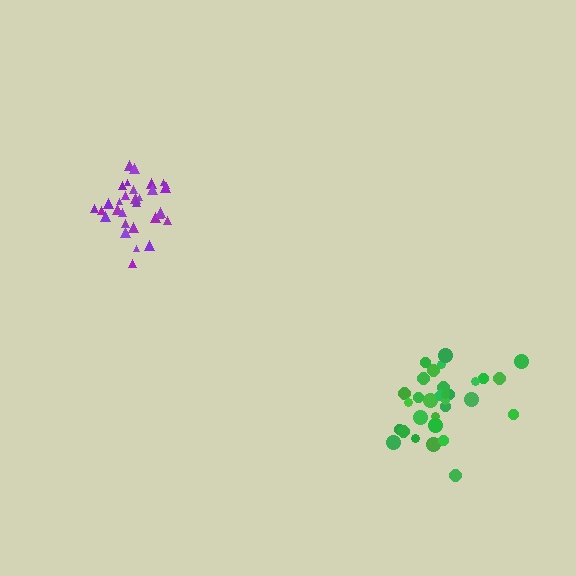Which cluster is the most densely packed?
Purple.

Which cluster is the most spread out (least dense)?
Green.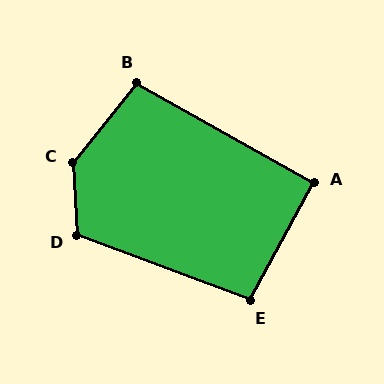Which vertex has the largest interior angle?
C, at approximately 138 degrees.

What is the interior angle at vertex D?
Approximately 114 degrees (obtuse).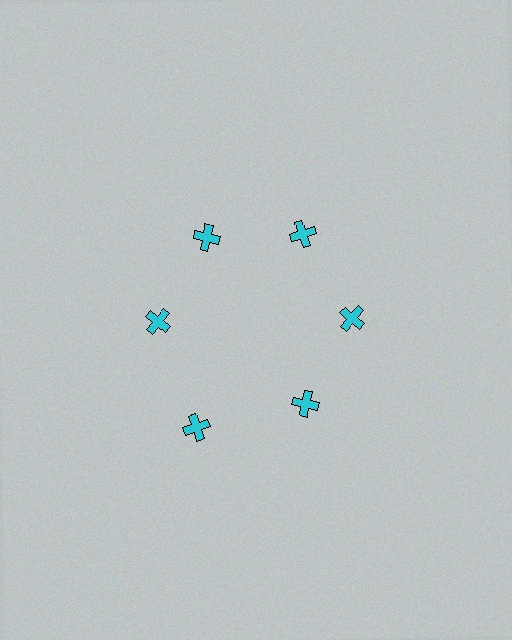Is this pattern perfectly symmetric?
No. The 6 cyan crosses are arranged in a ring, but one element near the 7 o'clock position is pushed outward from the center, breaking the 6-fold rotational symmetry.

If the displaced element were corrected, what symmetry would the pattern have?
It would have 6-fold rotational symmetry — the pattern would map onto itself every 60 degrees.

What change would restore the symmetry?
The symmetry would be restored by moving it inward, back onto the ring so that all 6 crosses sit at equal angles and equal distance from the center.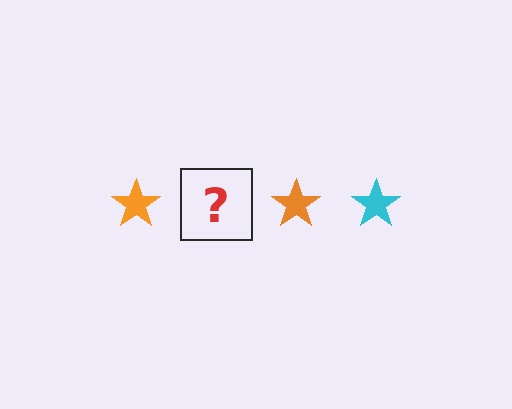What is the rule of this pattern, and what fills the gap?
The rule is that the pattern cycles through orange, cyan stars. The gap should be filled with a cyan star.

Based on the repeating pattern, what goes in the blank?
The blank should be a cyan star.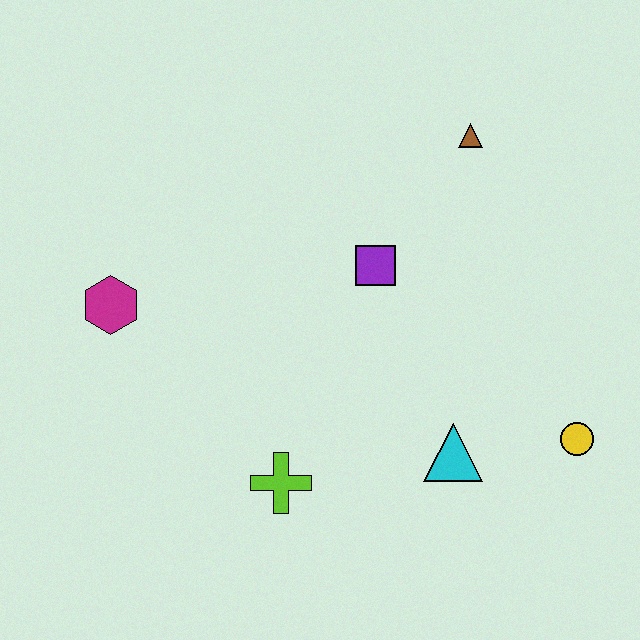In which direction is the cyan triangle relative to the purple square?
The cyan triangle is below the purple square.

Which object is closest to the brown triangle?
The purple square is closest to the brown triangle.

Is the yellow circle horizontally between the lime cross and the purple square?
No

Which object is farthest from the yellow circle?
The magenta hexagon is farthest from the yellow circle.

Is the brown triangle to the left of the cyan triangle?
No